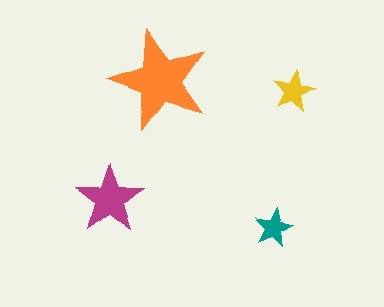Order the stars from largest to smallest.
the orange one, the magenta one, the yellow one, the teal one.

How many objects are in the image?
There are 4 objects in the image.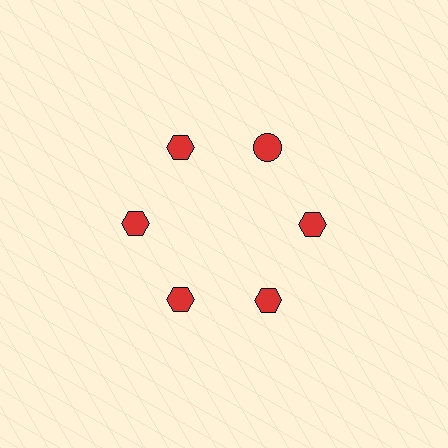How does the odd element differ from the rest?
It has a different shape: circle instead of hexagon.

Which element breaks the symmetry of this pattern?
The red circle at roughly the 1 o'clock position breaks the symmetry. All other shapes are red hexagons.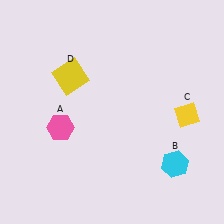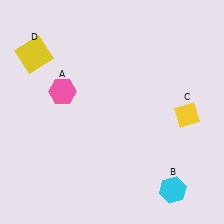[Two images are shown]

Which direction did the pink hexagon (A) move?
The pink hexagon (A) moved up.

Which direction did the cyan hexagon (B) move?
The cyan hexagon (B) moved down.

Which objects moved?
The objects that moved are: the pink hexagon (A), the cyan hexagon (B), the yellow square (D).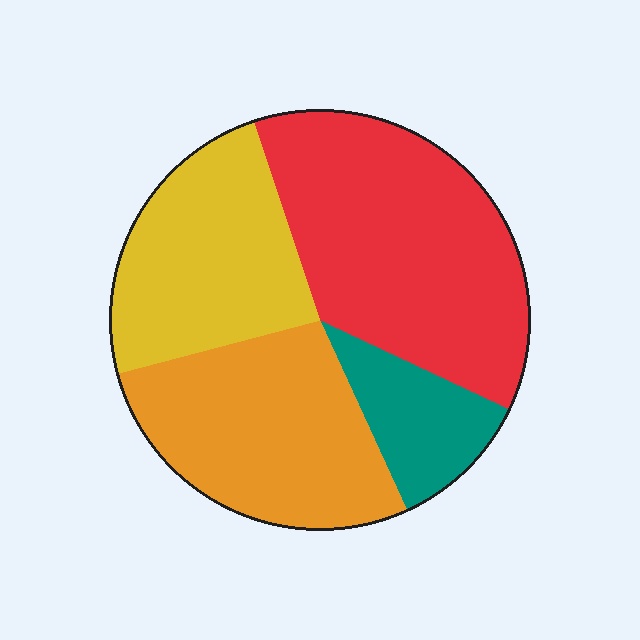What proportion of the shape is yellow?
Yellow takes up about one quarter (1/4) of the shape.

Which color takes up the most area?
Red, at roughly 35%.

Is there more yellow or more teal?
Yellow.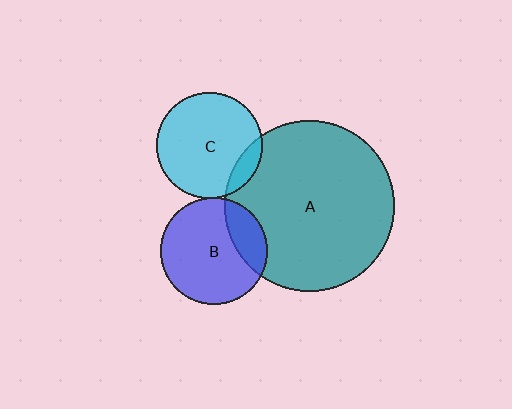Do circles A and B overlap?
Yes.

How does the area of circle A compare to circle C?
Approximately 2.6 times.